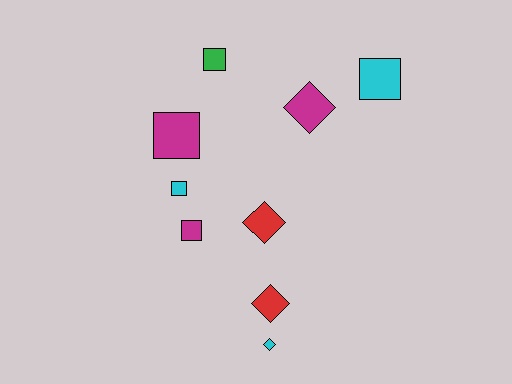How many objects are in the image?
There are 9 objects.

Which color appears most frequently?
Cyan, with 3 objects.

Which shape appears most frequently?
Square, with 5 objects.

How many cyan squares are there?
There are 2 cyan squares.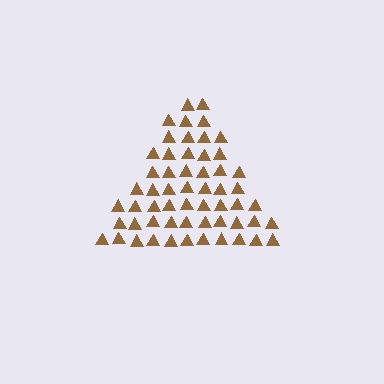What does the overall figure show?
The overall figure shows a triangle.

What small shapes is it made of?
It is made of small triangles.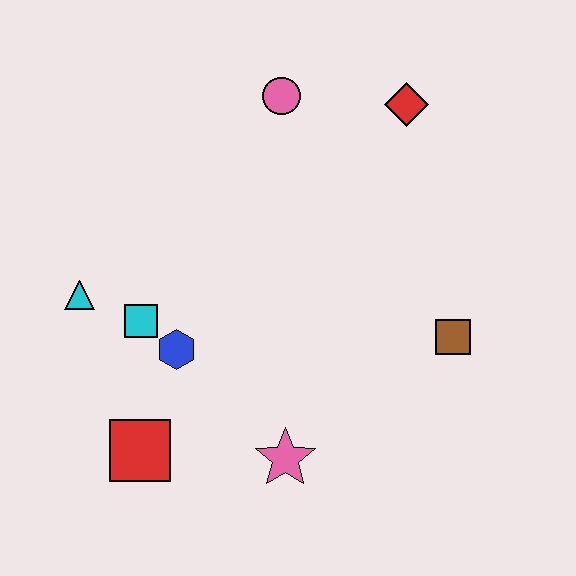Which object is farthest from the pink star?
The red diamond is farthest from the pink star.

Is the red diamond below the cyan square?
No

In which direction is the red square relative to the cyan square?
The red square is below the cyan square.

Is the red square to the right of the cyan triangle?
Yes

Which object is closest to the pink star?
The red square is closest to the pink star.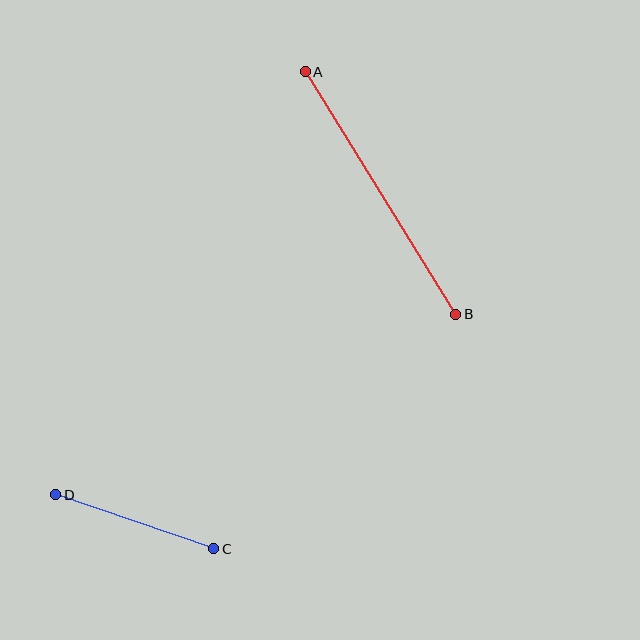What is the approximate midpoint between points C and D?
The midpoint is at approximately (135, 522) pixels.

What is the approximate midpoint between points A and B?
The midpoint is at approximately (380, 193) pixels.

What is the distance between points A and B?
The distance is approximately 285 pixels.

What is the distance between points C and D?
The distance is approximately 167 pixels.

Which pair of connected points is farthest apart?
Points A and B are farthest apart.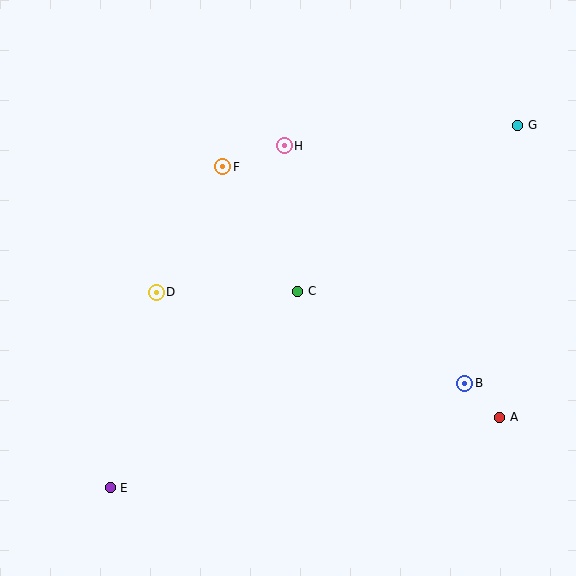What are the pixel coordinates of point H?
Point H is at (284, 146).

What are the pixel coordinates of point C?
Point C is at (298, 291).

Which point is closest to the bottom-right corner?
Point A is closest to the bottom-right corner.